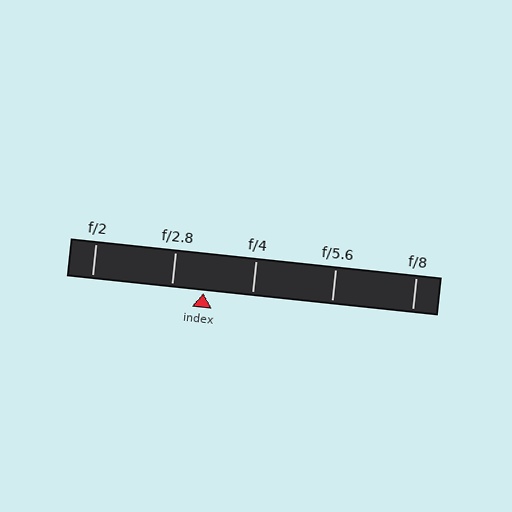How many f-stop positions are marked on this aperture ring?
There are 5 f-stop positions marked.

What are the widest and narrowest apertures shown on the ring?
The widest aperture shown is f/2 and the narrowest is f/8.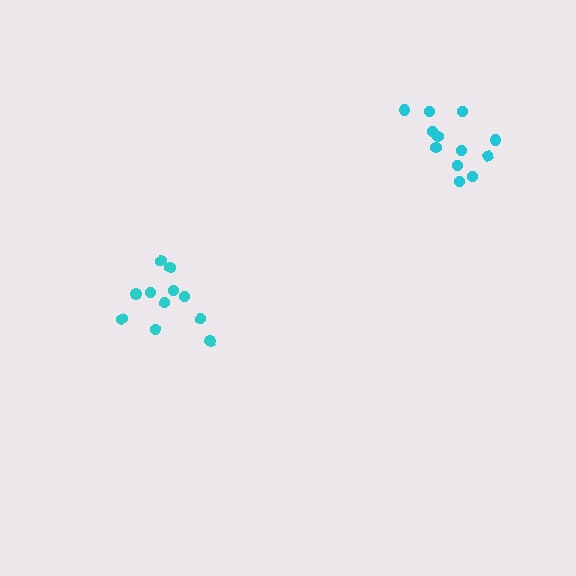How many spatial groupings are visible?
There are 2 spatial groupings.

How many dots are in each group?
Group 1: 11 dots, Group 2: 12 dots (23 total).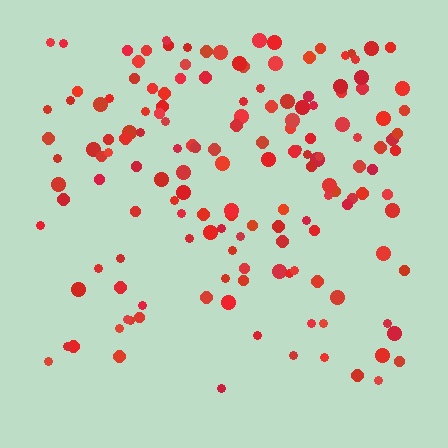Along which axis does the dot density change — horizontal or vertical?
Vertical.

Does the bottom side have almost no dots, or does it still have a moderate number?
Still a moderate number, just noticeably fewer than the top.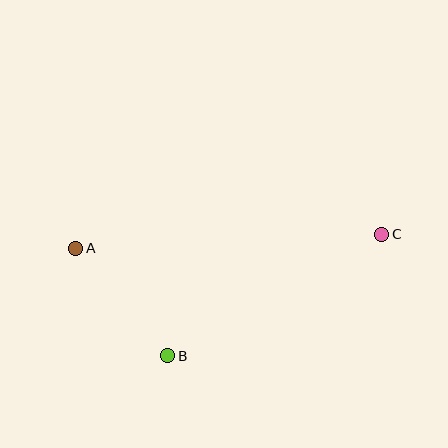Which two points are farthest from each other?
Points A and C are farthest from each other.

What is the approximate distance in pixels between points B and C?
The distance between B and C is approximately 246 pixels.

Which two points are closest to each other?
Points A and B are closest to each other.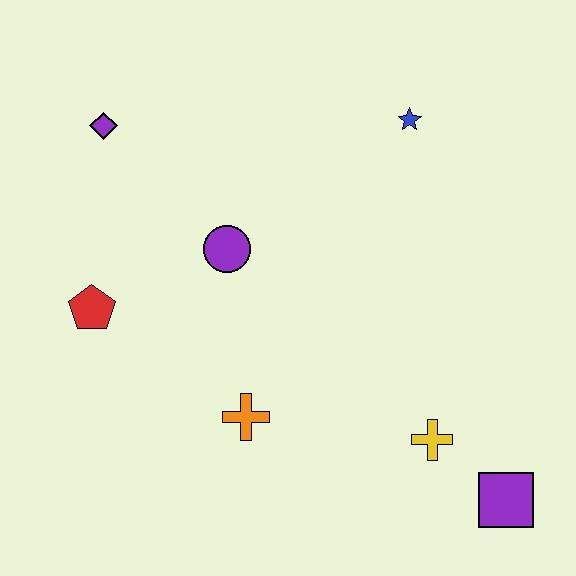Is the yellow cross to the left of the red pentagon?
No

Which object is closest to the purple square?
The yellow cross is closest to the purple square.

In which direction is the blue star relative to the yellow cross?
The blue star is above the yellow cross.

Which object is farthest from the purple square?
The purple diamond is farthest from the purple square.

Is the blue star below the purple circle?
No